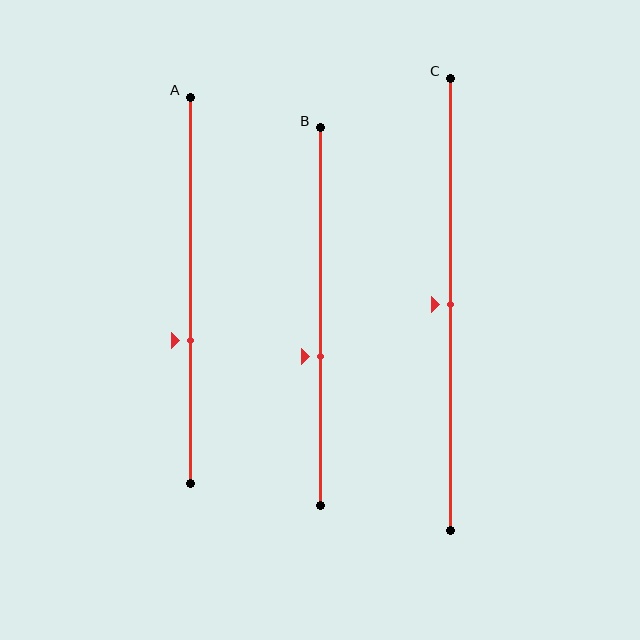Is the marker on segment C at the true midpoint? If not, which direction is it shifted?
Yes, the marker on segment C is at the true midpoint.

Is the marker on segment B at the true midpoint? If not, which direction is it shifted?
No, the marker on segment B is shifted downward by about 10% of the segment length.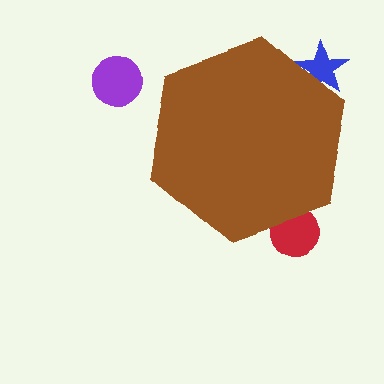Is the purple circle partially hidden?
No, the purple circle is fully visible.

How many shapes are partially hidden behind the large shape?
2 shapes are partially hidden.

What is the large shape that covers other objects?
A brown hexagon.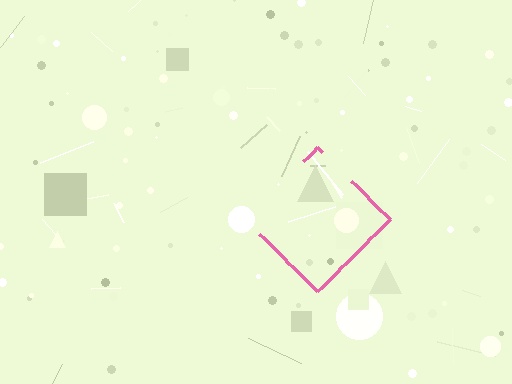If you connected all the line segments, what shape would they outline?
They would outline a diamond.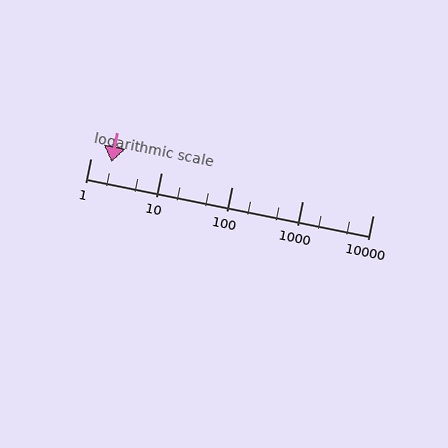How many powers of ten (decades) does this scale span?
The scale spans 4 decades, from 1 to 10000.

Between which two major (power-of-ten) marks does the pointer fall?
The pointer is between 1 and 10.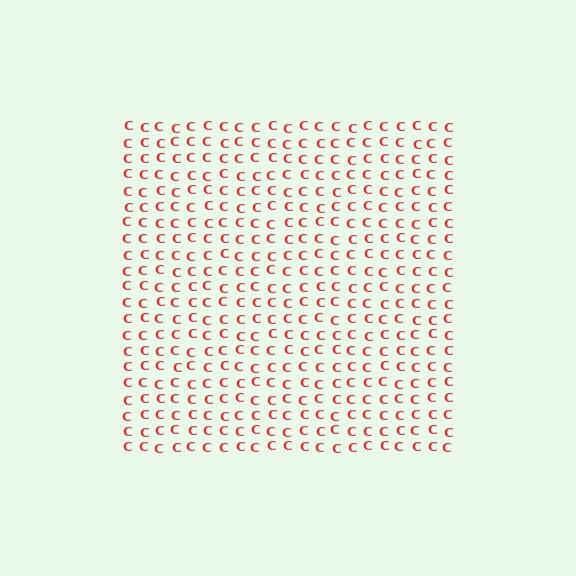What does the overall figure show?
The overall figure shows a square.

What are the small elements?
The small elements are letter C's.